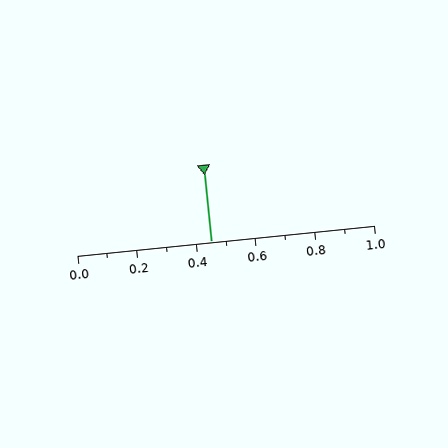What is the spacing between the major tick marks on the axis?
The major ticks are spaced 0.2 apart.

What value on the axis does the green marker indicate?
The marker indicates approximately 0.45.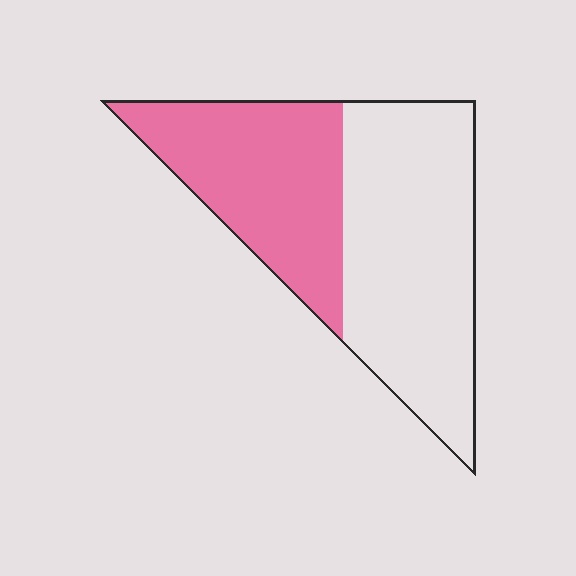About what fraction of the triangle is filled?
About two fifths (2/5).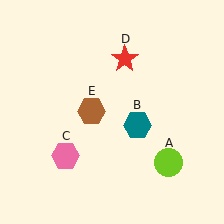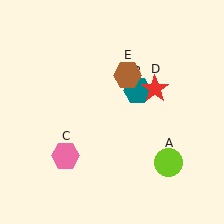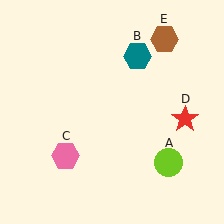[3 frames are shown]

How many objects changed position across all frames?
3 objects changed position: teal hexagon (object B), red star (object D), brown hexagon (object E).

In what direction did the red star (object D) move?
The red star (object D) moved down and to the right.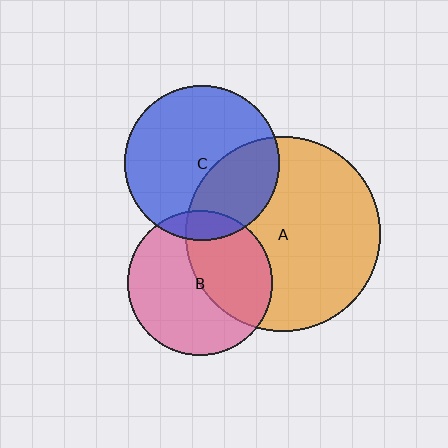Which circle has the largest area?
Circle A (orange).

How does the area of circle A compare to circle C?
Approximately 1.6 times.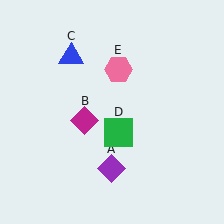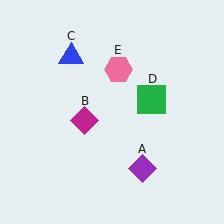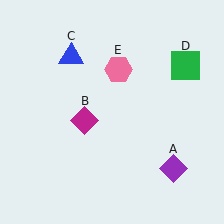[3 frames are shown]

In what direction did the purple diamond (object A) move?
The purple diamond (object A) moved right.